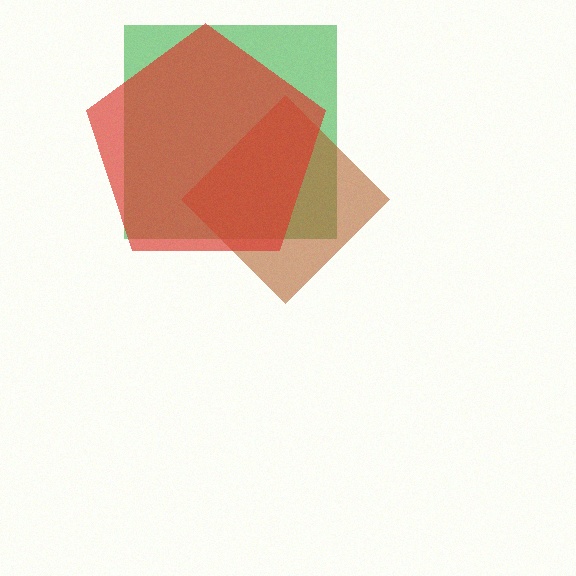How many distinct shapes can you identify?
There are 3 distinct shapes: a green square, a brown diamond, a red pentagon.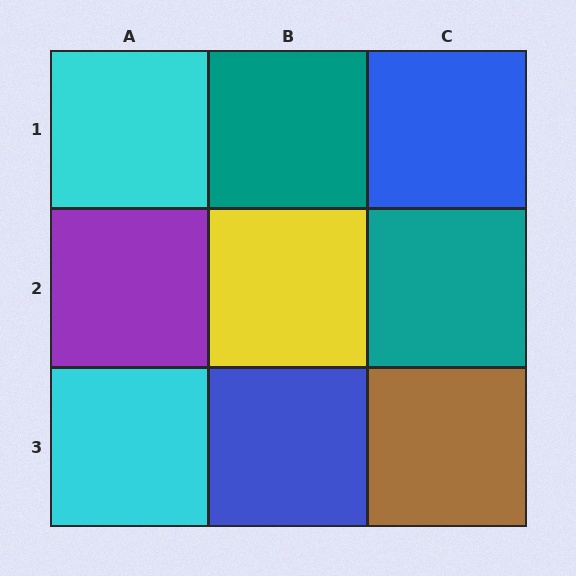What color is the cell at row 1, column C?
Blue.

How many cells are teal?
2 cells are teal.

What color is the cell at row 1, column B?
Teal.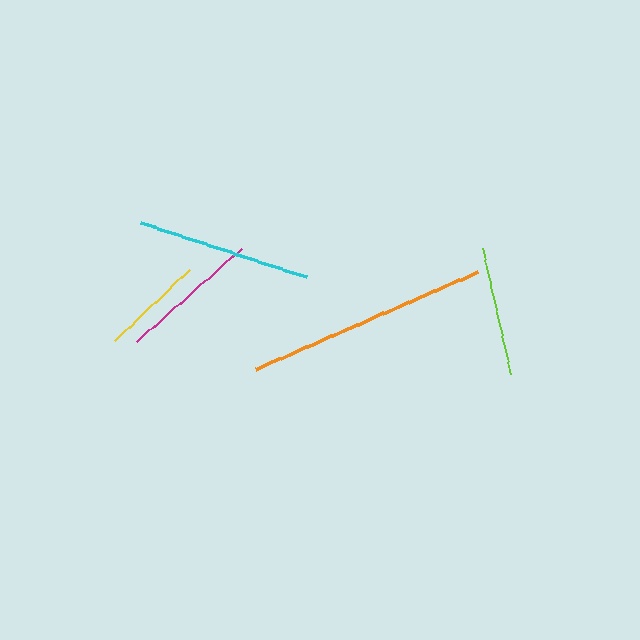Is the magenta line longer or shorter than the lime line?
The magenta line is longer than the lime line.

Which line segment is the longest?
The orange line is the longest at approximately 242 pixels.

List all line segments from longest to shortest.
From longest to shortest: orange, cyan, magenta, lime, yellow.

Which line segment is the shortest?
The yellow line is the shortest at approximately 103 pixels.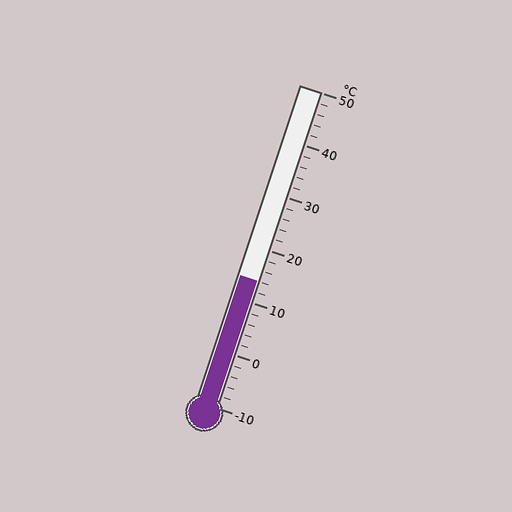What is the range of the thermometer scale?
The thermometer scale ranges from -10°C to 50°C.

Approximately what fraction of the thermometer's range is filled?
The thermometer is filled to approximately 40% of its range.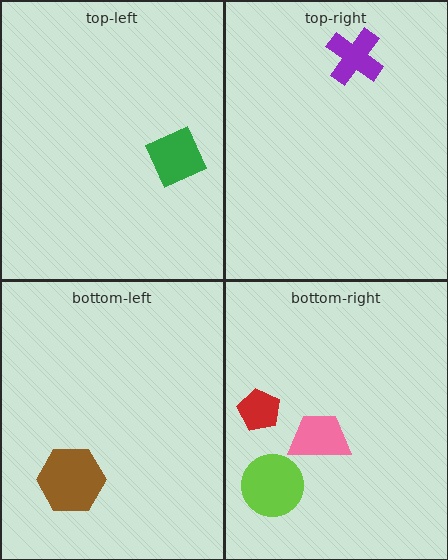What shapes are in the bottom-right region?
The red pentagon, the pink trapezoid, the lime circle.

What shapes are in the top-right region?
The purple cross.